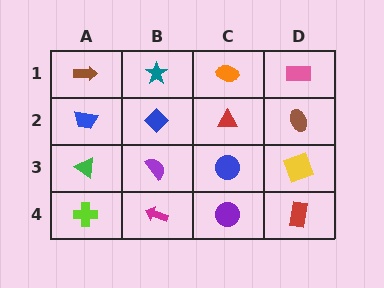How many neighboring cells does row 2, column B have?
4.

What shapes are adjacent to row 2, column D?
A pink rectangle (row 1, column D), a yellow square (row 3, column D), a red triangle (row 2, column C).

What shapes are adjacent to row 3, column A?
A blue trapezoid (row 2, column A), a lime cross (row 4, column A), a purple semicircle (row 3, column B).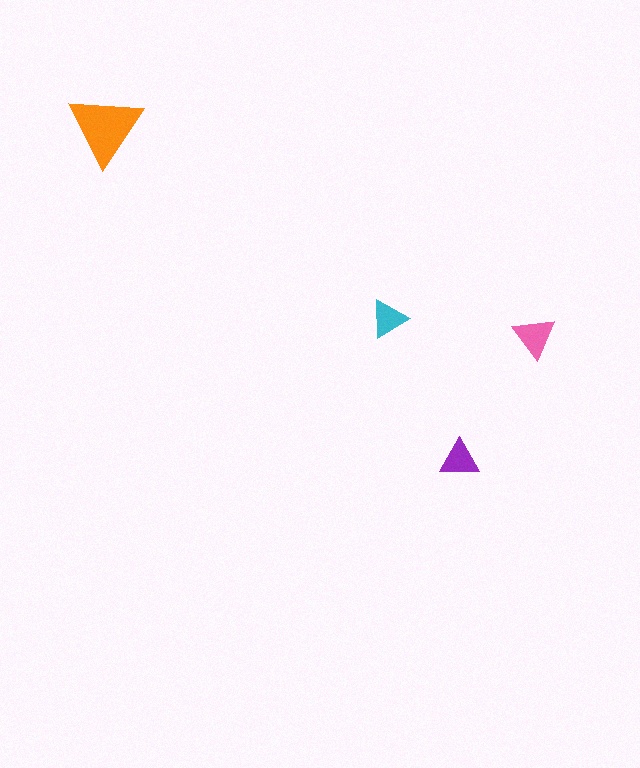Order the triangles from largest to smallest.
the orange one, the pink one, the purple one, the cyan one.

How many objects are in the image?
There are 4 objects in the image.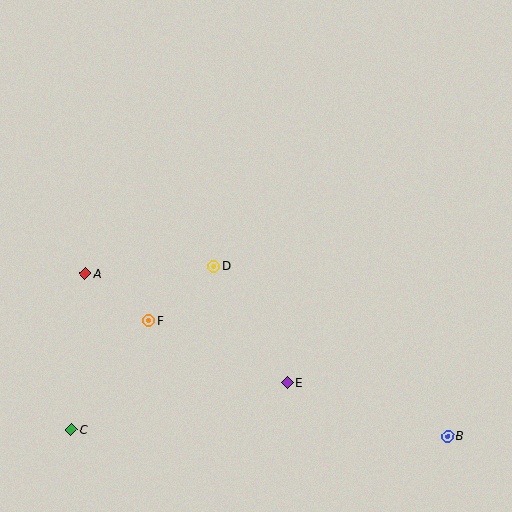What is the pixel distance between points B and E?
The distance between B and E is 169 pixels.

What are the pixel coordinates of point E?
Point E is at (287, 383).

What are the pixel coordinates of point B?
Point B is at (448, 436).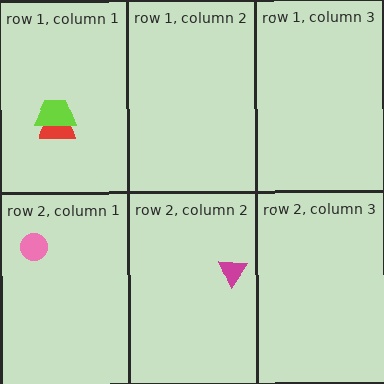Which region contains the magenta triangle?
The row 2, column 2 region.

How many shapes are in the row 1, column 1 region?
2.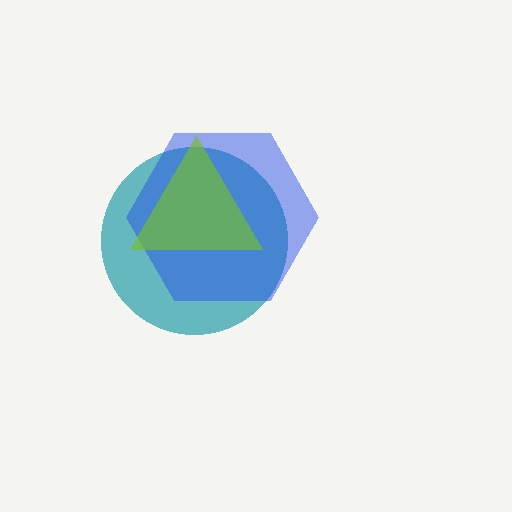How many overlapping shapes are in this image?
There are 3 overlapping shapes in the image.